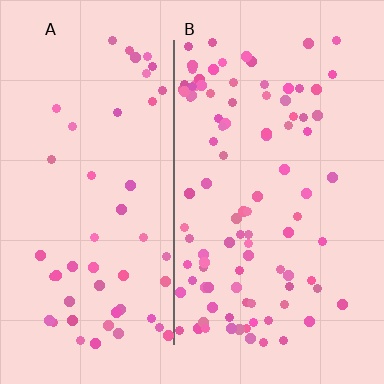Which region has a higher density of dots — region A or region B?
B (the right).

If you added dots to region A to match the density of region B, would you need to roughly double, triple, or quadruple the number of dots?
Approximately double.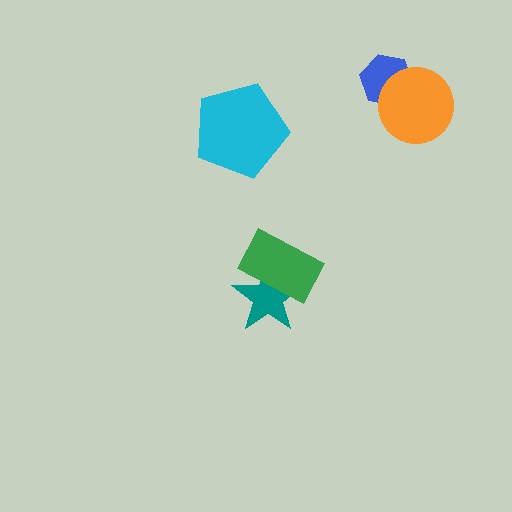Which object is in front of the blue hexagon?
The orange circle is in front of the blue hexagon.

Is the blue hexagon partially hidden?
Yes, it is partially covered by another shape.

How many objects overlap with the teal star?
1 object overlaps with the teal star.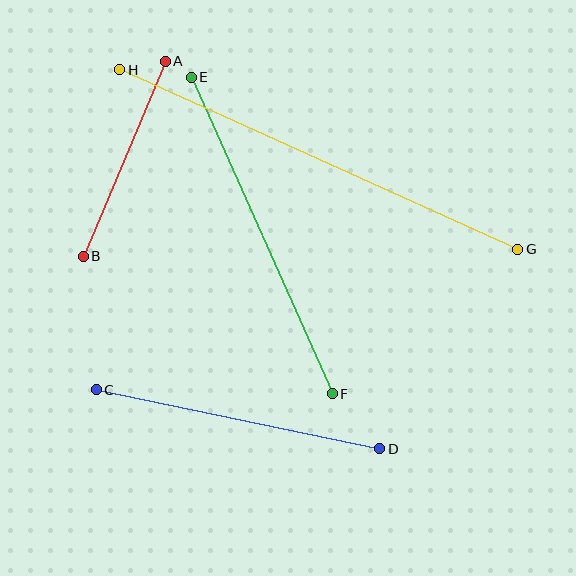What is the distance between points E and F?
The distance is approximately 346 pixels.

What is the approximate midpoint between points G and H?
The midpoint is at approximately (319, 160) pixels.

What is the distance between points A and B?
The distance is approximately 212 pixels.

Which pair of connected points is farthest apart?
Points G and H are farthest apart.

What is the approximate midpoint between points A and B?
The midpoint is at approximately (124, 159) pixels.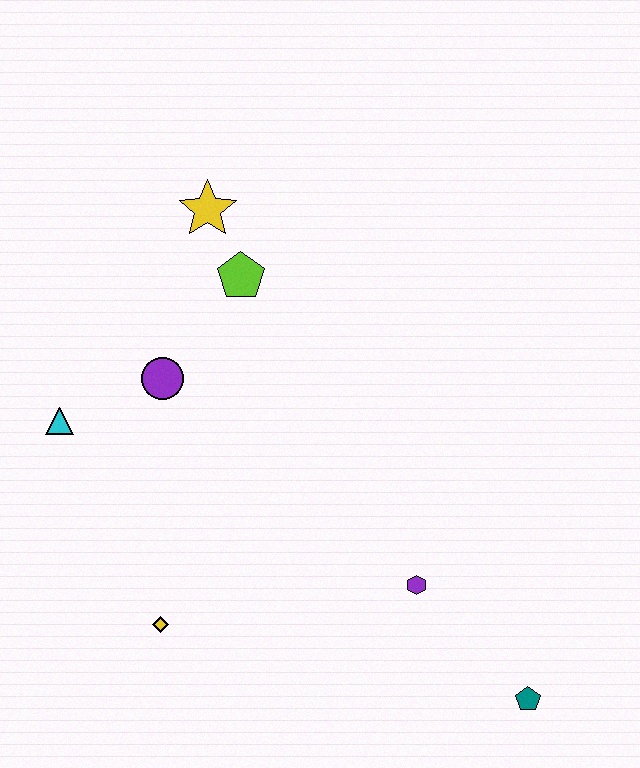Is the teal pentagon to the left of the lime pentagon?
No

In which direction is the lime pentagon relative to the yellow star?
The lime pentagon is below the yellow star.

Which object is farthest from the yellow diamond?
The yellow star is farthest from the yellow diamond.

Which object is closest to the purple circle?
The cyan triangle is closest to the purple circle.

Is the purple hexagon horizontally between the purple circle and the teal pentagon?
Yes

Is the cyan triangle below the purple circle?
Yes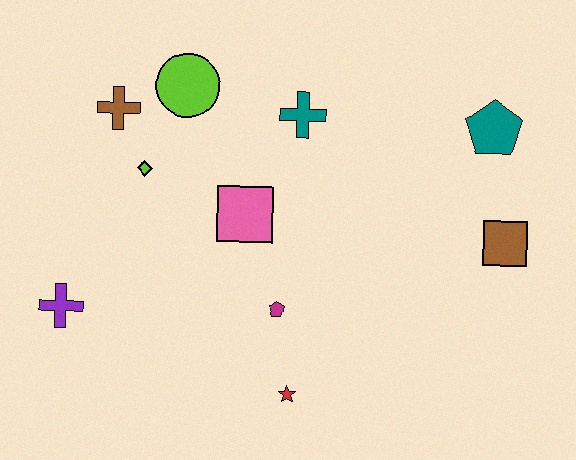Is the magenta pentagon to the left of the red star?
Yes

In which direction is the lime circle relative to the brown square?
The lime circle is to the left of the brown square.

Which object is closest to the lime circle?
The brown cross is closest to the lime circle.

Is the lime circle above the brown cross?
Yes